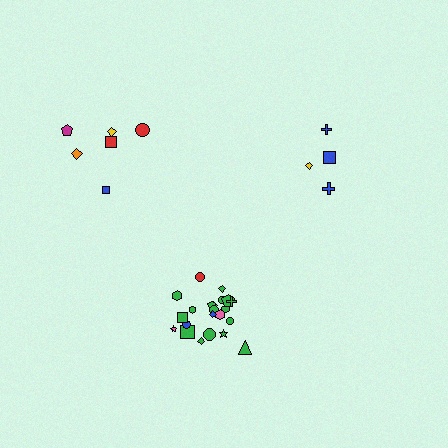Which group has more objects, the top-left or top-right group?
The top-left group.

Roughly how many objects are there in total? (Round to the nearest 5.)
Roughly 30 objects in total.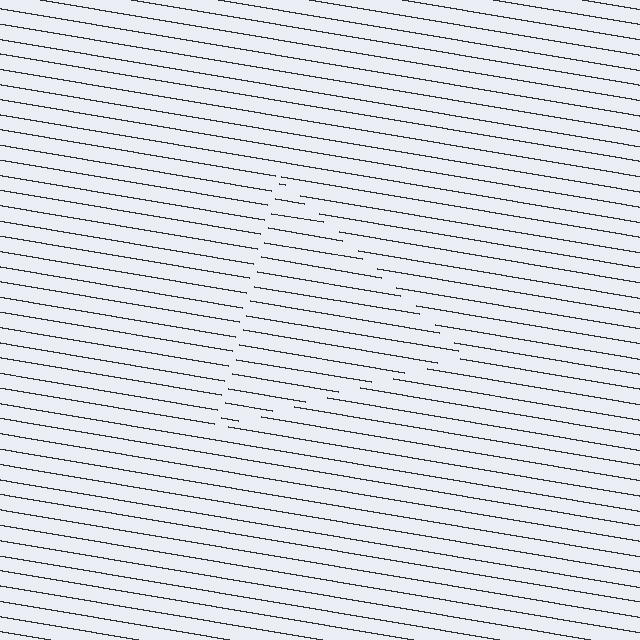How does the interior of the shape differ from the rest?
The interior of the shape contains the same grating, shifted by half a period — the contour is defined by the phase discontinuity where line-ends from the inner and outer gratings abut.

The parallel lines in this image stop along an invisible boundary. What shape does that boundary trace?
An illusory triangle. The interior of the shape contains the same grating, shifted by half a period — the contour is defined by the phase discontinuity where line-ends from the inner and outer gratings abut.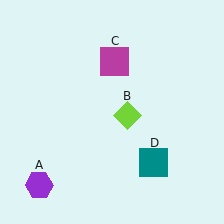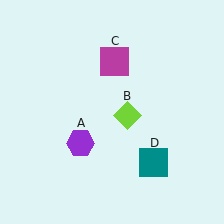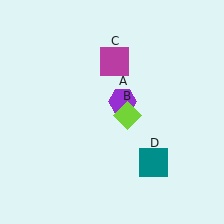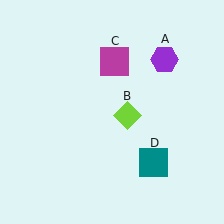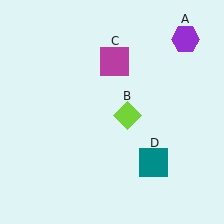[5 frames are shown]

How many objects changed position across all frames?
1 object changed position: purple hexagon (object A).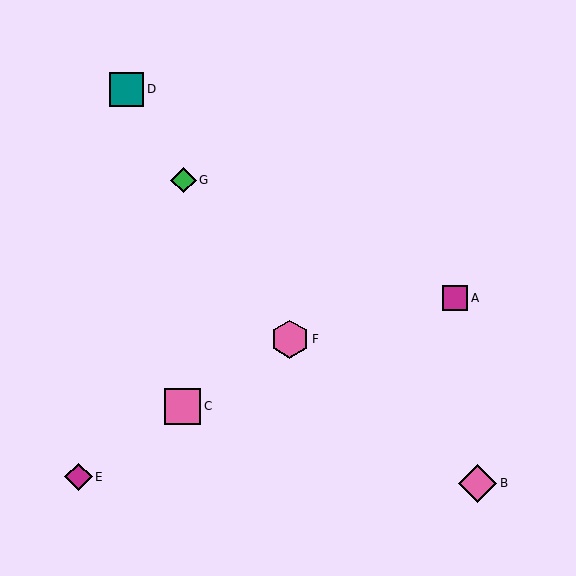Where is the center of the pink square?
The center of the pink square is at (183, 406).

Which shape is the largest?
The pink hexagon (labeled F) is the largest.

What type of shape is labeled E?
Shape E is a magenta diamond.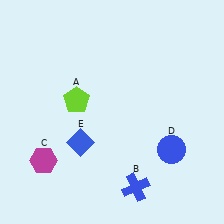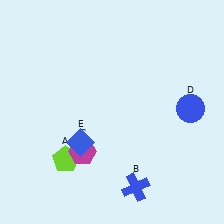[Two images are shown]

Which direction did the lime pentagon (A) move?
The lime pentagon (A) moved down.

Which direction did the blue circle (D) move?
The blue circle (D) moved up.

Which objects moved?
The objects that moved are: the lime pentagon (A), the magenta hexagon (C), the blue circle (D).